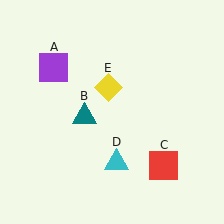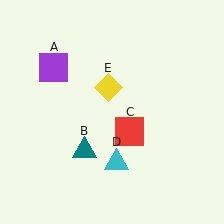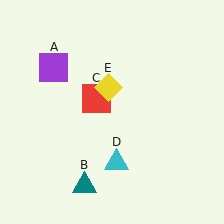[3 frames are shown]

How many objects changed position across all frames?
2 objects changed position: teal triangle (object B), red square (object C).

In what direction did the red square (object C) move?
The red square (object C) moved up and to the left.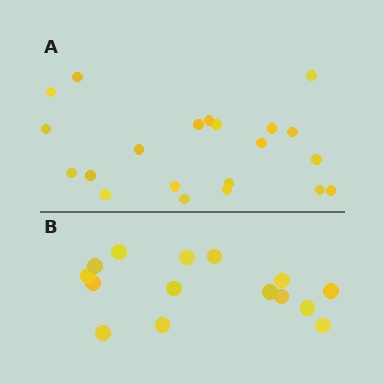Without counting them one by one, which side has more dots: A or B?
Region A (the top region) has more dots.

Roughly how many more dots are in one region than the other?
Region A has about 6 more dots than region B.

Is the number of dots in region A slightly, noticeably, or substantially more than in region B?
Region A has noticeably more, but not dramatically so. The ratio is roughly 1.4 to 1.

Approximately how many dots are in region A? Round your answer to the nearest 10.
About 20 dots. (The exact count is 21, which rounds to 20.)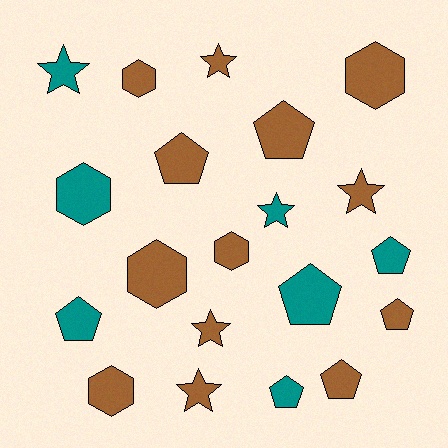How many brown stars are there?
There are 4 brown stars.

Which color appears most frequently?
Brown, with 13 objects.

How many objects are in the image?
There are 20 objects.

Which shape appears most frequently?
Pentagon, with 8 objects.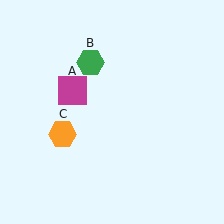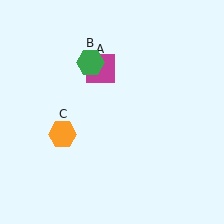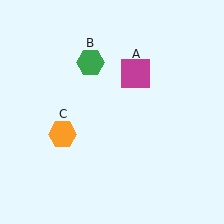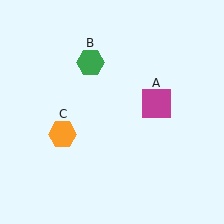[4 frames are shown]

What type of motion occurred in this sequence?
The magenta square (object A) rotated clockwise around the center of the scene.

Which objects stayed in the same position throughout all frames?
Green hexagon (object B) and orange hexagon (object C) remained stationary.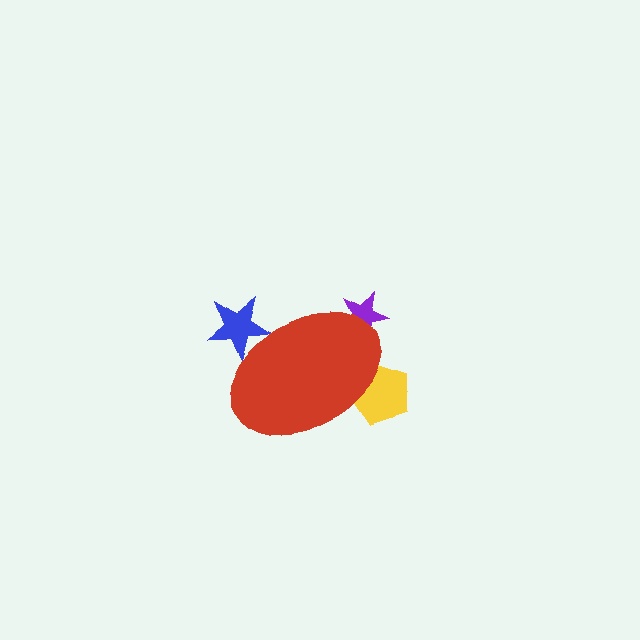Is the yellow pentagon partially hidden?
Yes, the yellow pentagon is partially hidden behind the red ellipse.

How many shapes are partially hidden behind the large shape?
3 shapes are partially hidden.